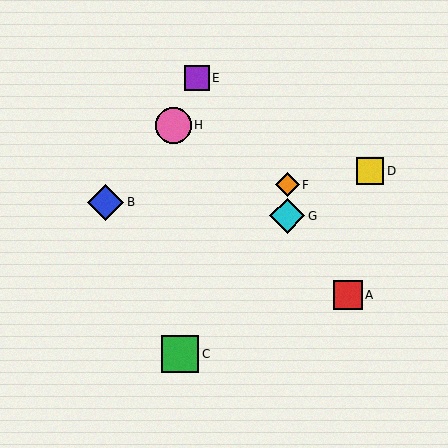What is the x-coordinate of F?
Object F is at x≈287.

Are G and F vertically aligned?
Yes, both are at x≈287.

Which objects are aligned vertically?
Objects F, G are aligned vertically.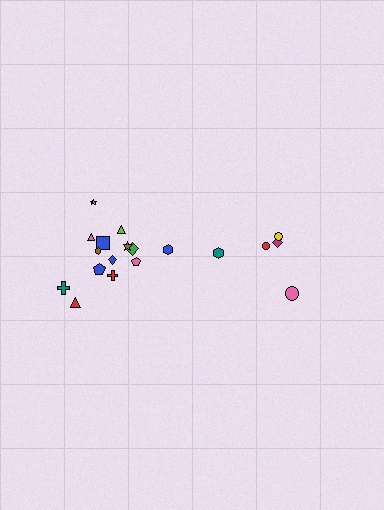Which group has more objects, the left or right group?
The left group.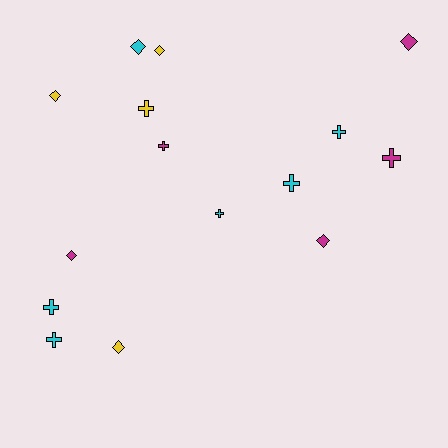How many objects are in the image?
There are 15 objects.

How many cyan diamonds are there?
There is 1 cyan diamond.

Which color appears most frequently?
Cyan, with 6 objects.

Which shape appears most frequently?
Cross, with 8 objects.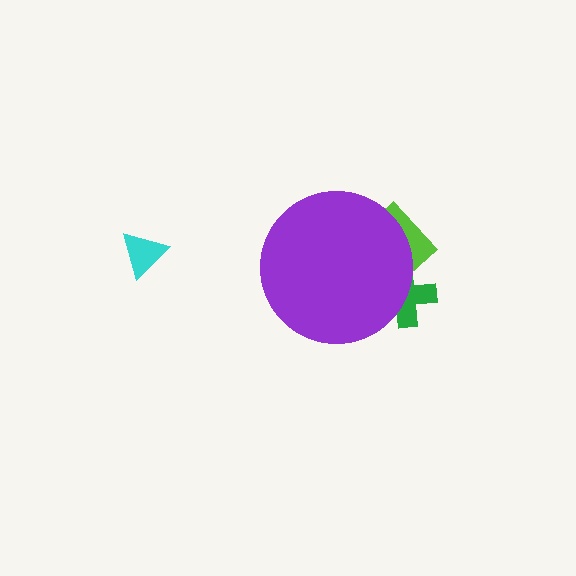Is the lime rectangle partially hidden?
Yes, the lime rectangle is partially hidden behind the purple circle.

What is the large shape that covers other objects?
A purple circle.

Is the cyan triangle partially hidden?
No, the cyan triangle is fully visible.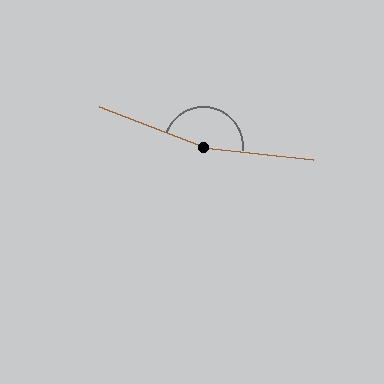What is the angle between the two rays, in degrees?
Approximately 165 degrees.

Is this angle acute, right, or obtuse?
It is obtuse.